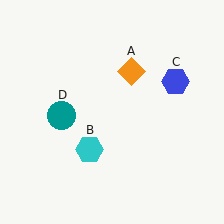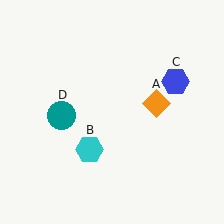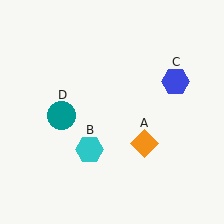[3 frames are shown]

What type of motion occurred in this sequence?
The orange diamond (object A) rotated clockwise around the center of the scene.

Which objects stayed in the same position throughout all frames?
Cyan hexagon (object B) and blue hexagon (object C) and teal circle (object D) remained stationary.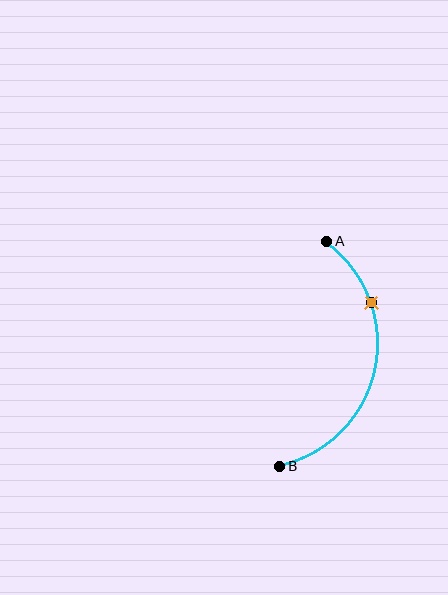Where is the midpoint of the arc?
The arc midpoint is the point on the curve farthest from the straight line joining A and B. It sits to the right of that line.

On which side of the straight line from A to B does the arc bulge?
The arc bulges to the right of the straight line connecting A and B.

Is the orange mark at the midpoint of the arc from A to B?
No. The orange mark lies on the arc but is closer to endpoint A. The arc midpoint would be at the point on the curve equidistant along the arc from both A and B.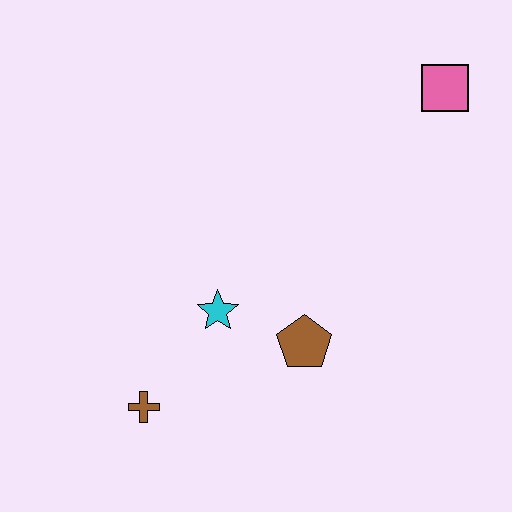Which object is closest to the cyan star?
The brown pentagon is closest to the cyan star.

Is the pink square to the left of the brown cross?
No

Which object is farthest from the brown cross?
The pink square is farthest from the brown cross.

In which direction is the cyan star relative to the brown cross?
The cyan star is above the brown cross.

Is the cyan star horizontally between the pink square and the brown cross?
Yes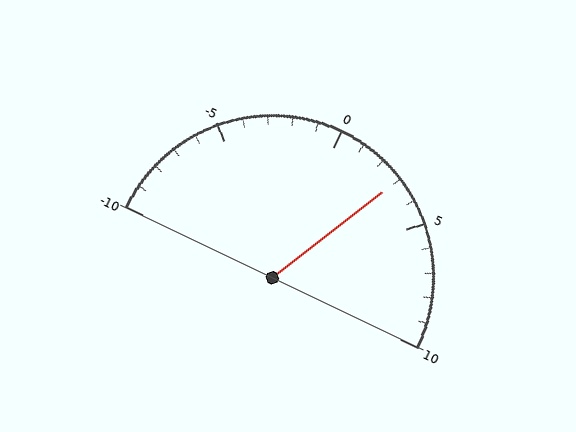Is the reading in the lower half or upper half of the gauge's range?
The reading is in the upper half of the range (-10 to 10).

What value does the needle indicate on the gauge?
The needle indicates approximately 3.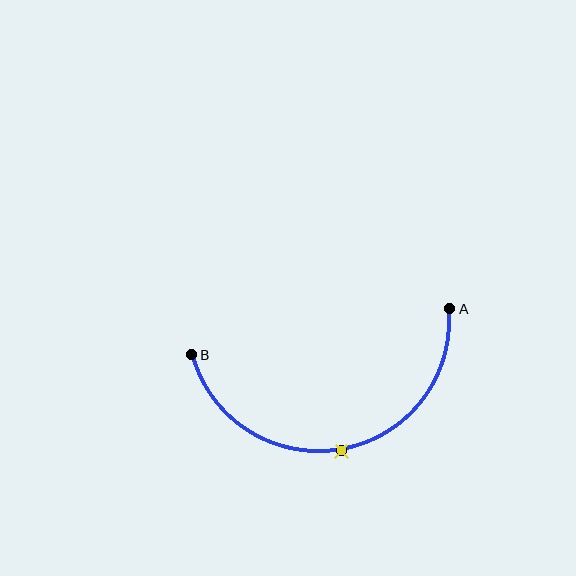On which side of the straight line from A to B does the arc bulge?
The arc bulges below the straight line connecting A and B.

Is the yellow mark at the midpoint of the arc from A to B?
Yes. The yellow mark lies on the arc at equal arc-length from both A and B — it is the arc midpoint.